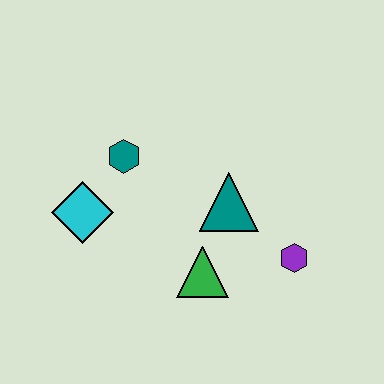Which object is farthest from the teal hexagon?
The purple hexagon is farthest from the teal hexagon.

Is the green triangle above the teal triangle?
No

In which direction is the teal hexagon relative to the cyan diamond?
The teal hexagon is above the cyan diamond.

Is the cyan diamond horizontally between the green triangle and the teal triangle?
No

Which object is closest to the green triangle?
The teal triangle is closest to the green triangle.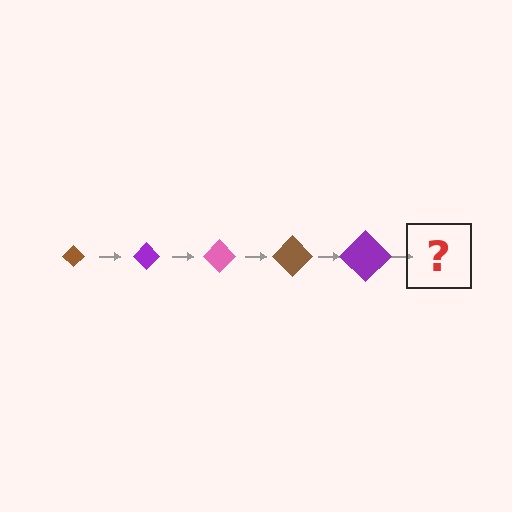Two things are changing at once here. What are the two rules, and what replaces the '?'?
The two rules are that the diamond grows larger each step and the color cycles through brown, purple, and pink. The '?' should be a pink diamond, larger than the previous one.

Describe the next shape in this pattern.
It should be a pink diamond, larger than the previous one.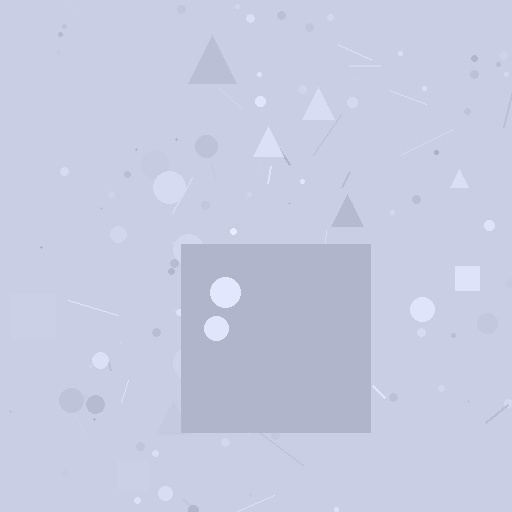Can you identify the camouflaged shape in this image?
The camouflaged shape is a square.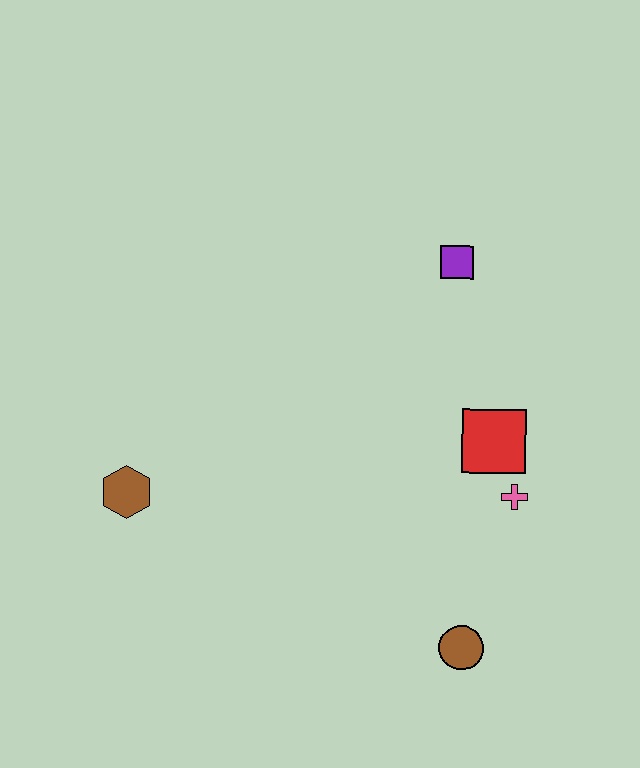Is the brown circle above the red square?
No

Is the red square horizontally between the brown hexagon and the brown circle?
No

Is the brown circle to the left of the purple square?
No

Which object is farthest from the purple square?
The brown hexagon is farthest from the purple square.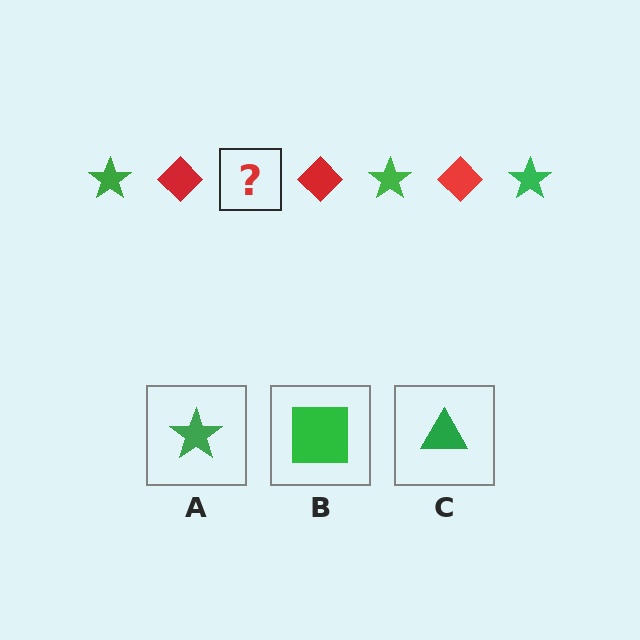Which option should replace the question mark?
Option A.